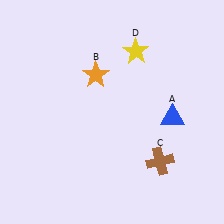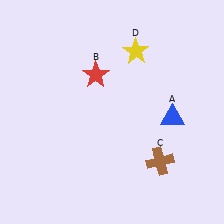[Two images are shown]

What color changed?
The star (B) changed from orange in Image 1 to red in Image 2.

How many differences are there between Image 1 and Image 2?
There is 1 difference between the two images.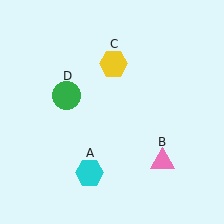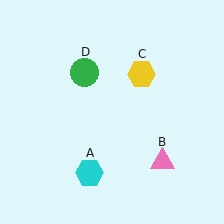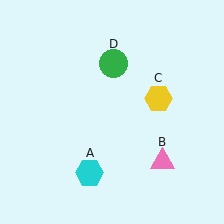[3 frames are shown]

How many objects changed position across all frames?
2 objects changed position: yellow hexagon (object C), green circle (object D).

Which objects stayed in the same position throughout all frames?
Cyan hexagon (object A) and pink triangle (object B) remained stationary.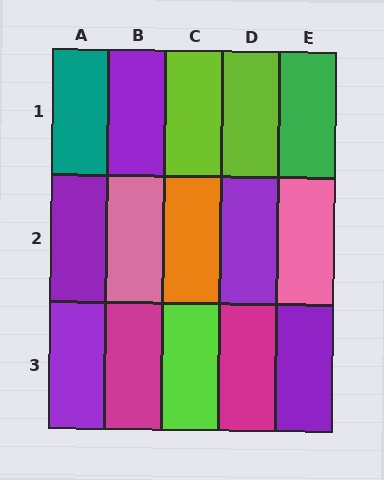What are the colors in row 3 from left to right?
Purple, magenta, lime, magenta, purple.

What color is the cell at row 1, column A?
Teal.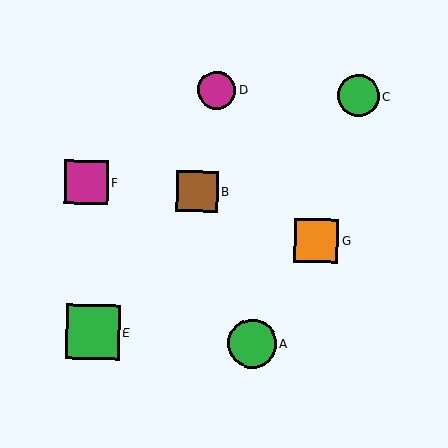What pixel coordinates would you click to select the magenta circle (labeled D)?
Click at (217, 90) to select the magenta circle D.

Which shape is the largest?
The green square (labeled E) is the largest.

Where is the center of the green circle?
The center of the green circle is at (252, 344).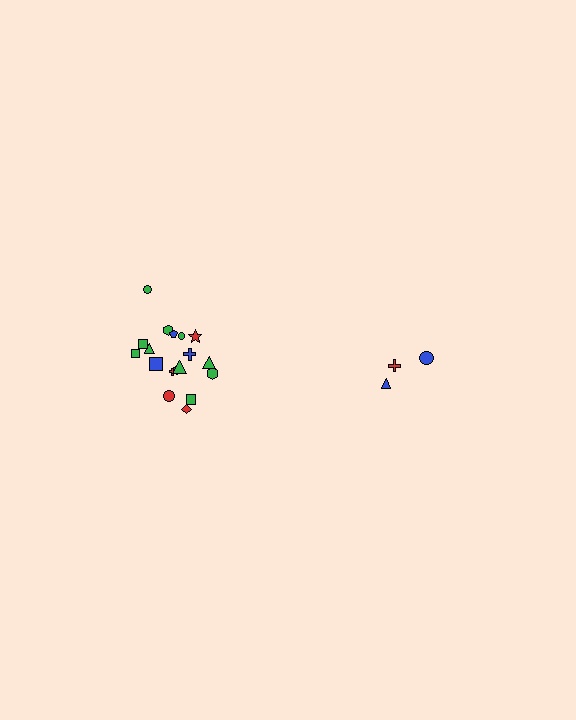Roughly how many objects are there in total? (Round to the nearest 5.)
Roughly 20 objects in total.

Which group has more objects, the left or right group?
The left group.